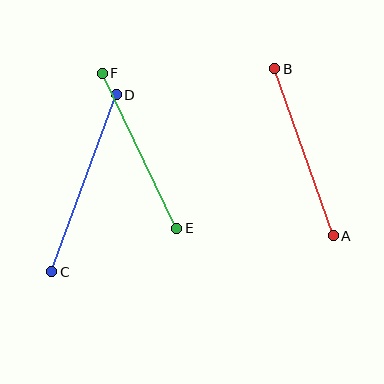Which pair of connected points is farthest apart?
Points C and D are farthest apart.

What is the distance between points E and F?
The distance is approximately 172 pixels.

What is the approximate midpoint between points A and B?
The midpoint is at approximately (304, 152) pixels.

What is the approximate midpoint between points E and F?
The midpoint is at approximately (139, 151) pixels.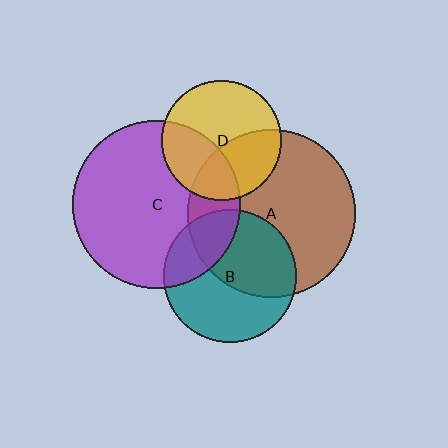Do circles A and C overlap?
Yes.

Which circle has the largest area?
Circle C (purple).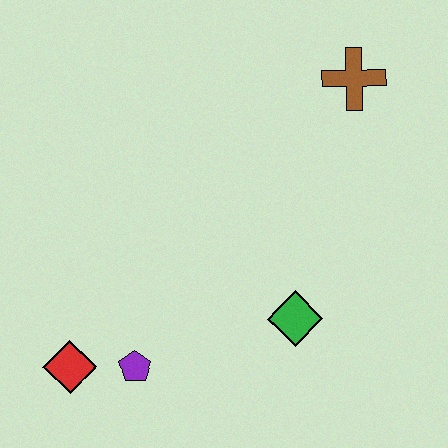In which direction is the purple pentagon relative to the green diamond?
The purple pentagon is to the left of the green diamond.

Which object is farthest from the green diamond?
The brown cross is farthest from the green diamond.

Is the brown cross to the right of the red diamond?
Yes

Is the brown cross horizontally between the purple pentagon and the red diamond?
No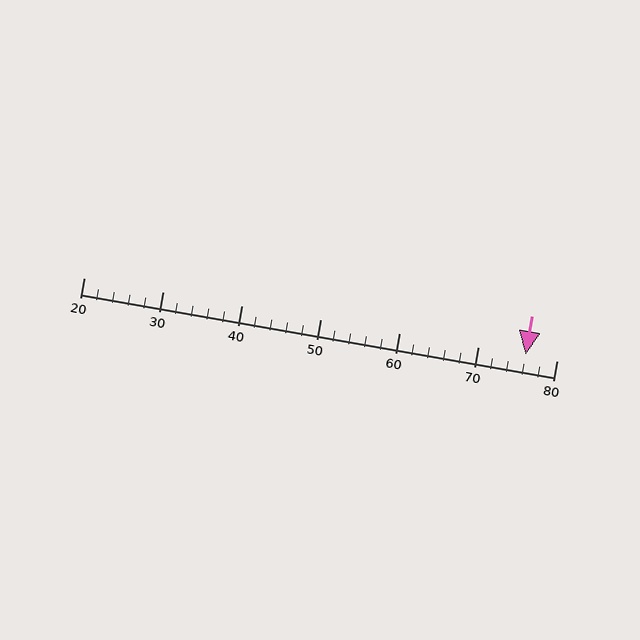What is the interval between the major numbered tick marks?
The major tick marks are spaced 10 units apart.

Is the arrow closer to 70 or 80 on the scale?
The arrow is closer to 80.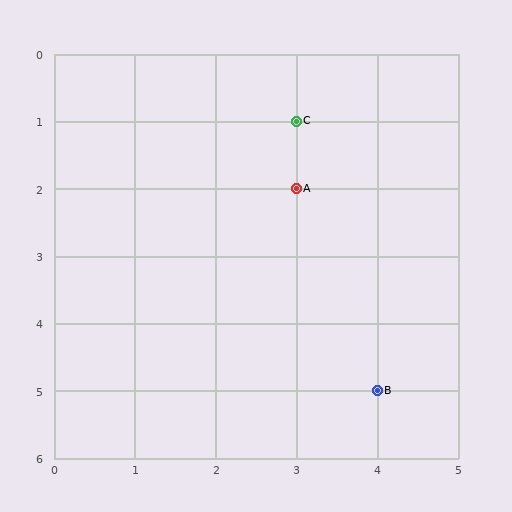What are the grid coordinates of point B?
Point B is at grid coordinates (4, 5).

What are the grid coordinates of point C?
Point C is at grid coordinates (3, 1).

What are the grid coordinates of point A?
Point A is at grid coordinates (3, 2).